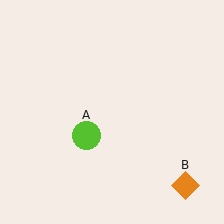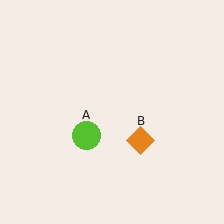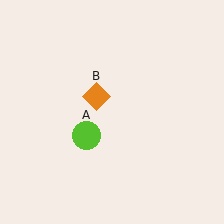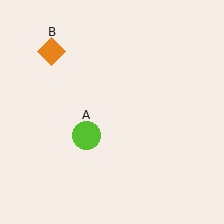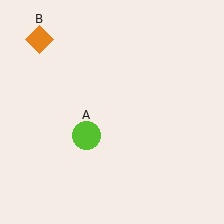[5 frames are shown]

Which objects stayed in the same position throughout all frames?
Lime circle (object A) remained stationary.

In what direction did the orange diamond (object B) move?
The orange diamond (object B) moved up and to the left.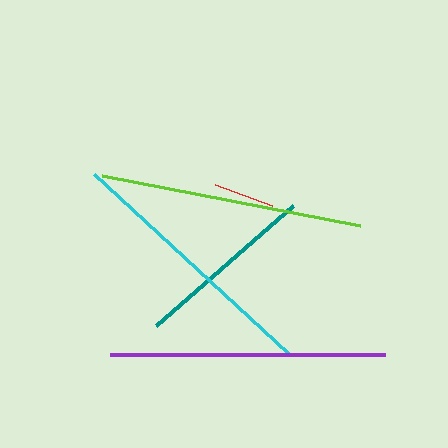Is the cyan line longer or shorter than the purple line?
The purple line is longer than the cyan line.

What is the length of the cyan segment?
The cyan segment is approximately 265 pixels long.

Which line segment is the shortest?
The red line is the shortest at approximately 61 pixels.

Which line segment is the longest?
The purple line is the longest at approximately 275 pixels.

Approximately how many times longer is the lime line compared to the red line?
The lime line is approximately 4.4 times the length of the red line.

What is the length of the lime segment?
The lime segment is approximately 263 pixels long.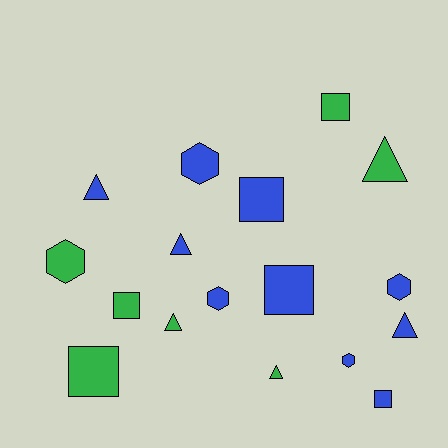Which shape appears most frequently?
Square, with 6 objects.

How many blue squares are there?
There are 3 blue squares.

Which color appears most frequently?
Blue, with 10 objects.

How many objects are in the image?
There are 17 objects.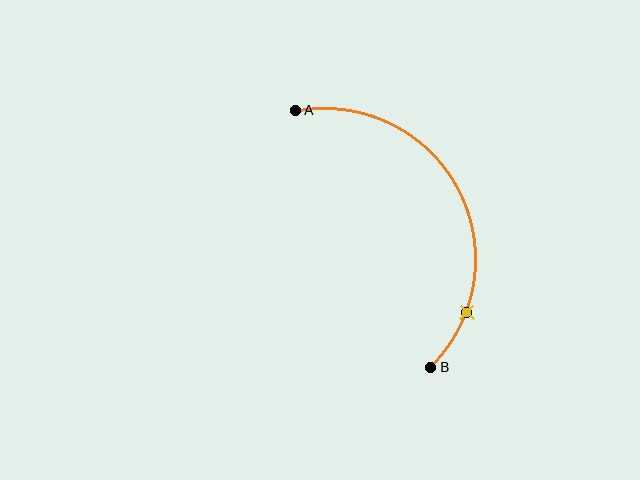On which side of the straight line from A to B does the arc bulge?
The arc bulges to the right of the straight line connecting A and B.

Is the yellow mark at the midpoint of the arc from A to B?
No. The yellow mark lies on the arc but is closer to endpoint B. The arc midpoint would be at the point on the curve equidistant along the arc from both A and B.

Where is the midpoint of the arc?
The arc midpoint is the point on the curve farthest from the straight line joining A and B. It sits to the right of that line.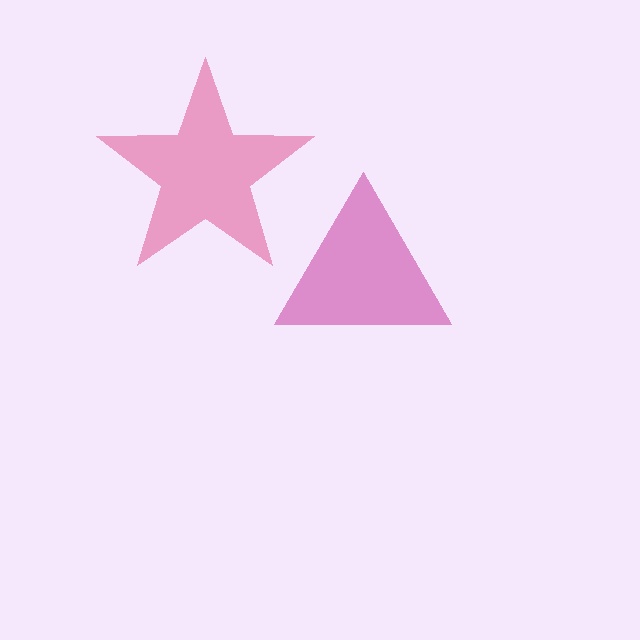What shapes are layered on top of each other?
The layered shapes are: a pink star, a magenta triangle.